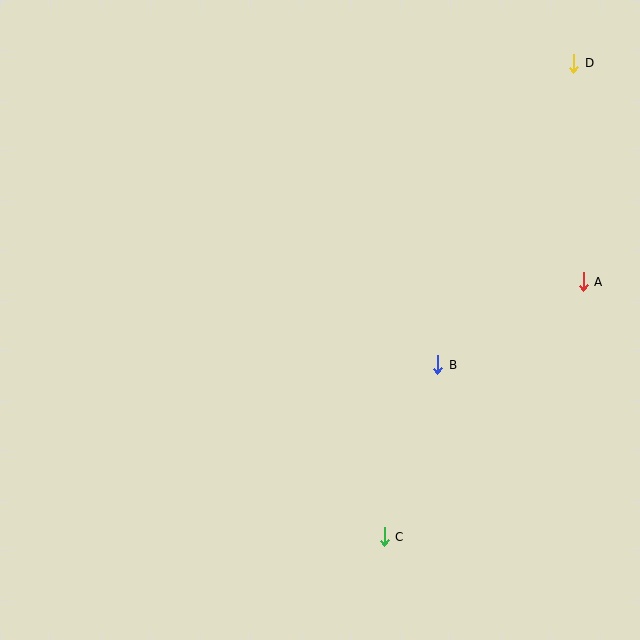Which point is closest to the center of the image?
Point B at (438, 365) is closest to the center.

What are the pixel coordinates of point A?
Point A is at (583, 282).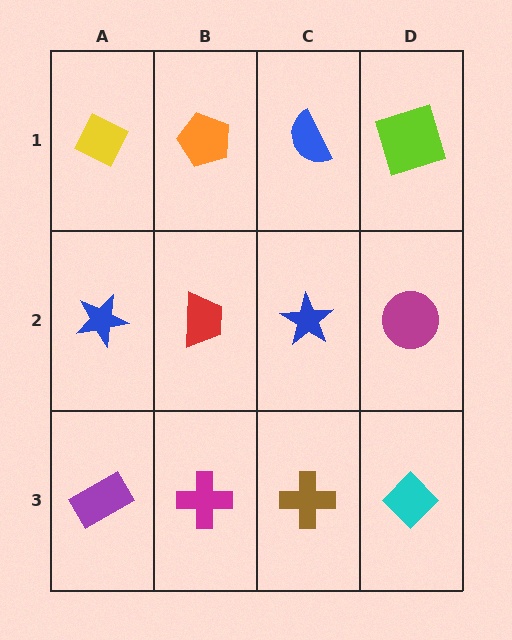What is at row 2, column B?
A red trapezoid.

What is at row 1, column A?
A yellow diamond.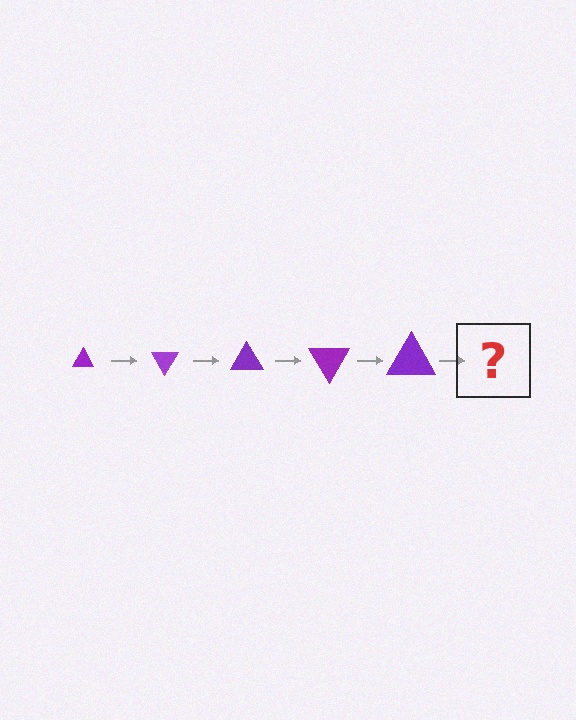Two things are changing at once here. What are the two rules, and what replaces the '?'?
The two rules are that the triangle grows larger each step and it rotates 60 degrees each step. The '?' should be a triangle, larger than the previous one and rotated 300 degrees from the start.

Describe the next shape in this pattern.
It should be a triangle, larger than the previous one and rotated 300 degrees from the start.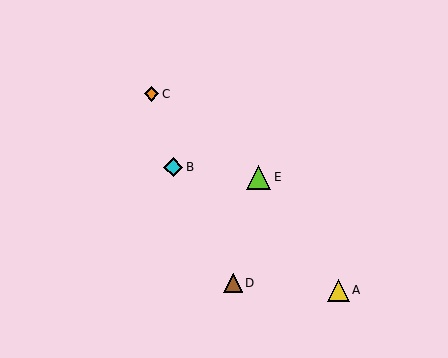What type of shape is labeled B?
Shape B is a cyan diamond.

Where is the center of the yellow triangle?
The center of the yellow triangle is at (339, 290).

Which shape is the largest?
The lime triangle (labeled E) is the largest.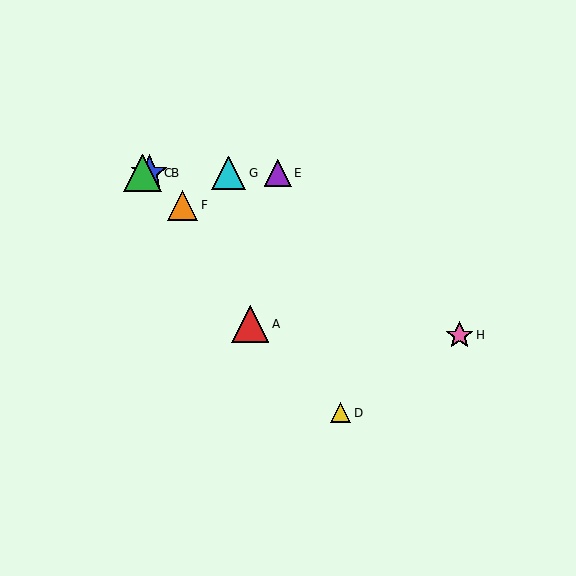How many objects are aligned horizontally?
4 objects (B, C, E, G) are aligned horizontally.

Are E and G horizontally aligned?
Yes, both are at y≈173.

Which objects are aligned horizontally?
Objects B, C, E, G are aligned horizontally.